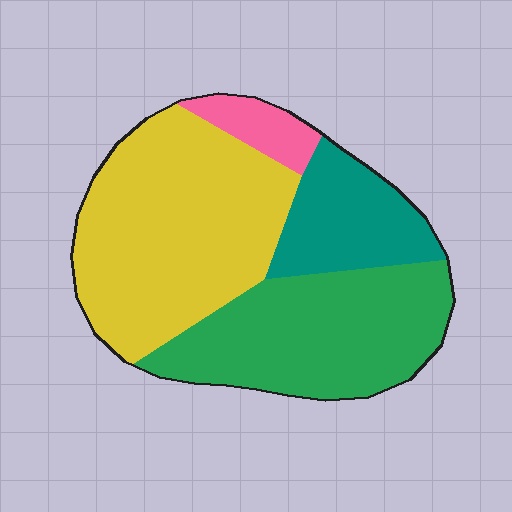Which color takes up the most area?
Yellow, at roughly 45%.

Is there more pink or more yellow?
Yellow.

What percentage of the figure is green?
Green covers 34% of the figure.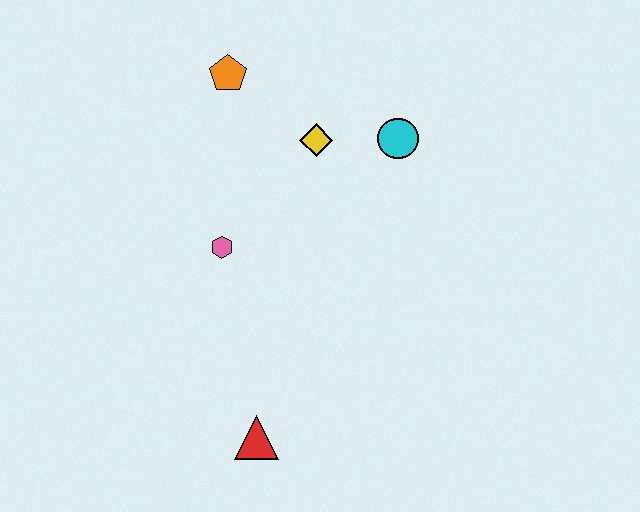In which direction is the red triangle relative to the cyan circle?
The red triangle is below the cyan circle.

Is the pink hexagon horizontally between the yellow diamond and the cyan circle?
No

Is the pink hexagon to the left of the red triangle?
Yes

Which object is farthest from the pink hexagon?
The cyan circle is farthest from the pink hexagon.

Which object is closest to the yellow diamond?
The cyan circle is closest to the yellow diamond.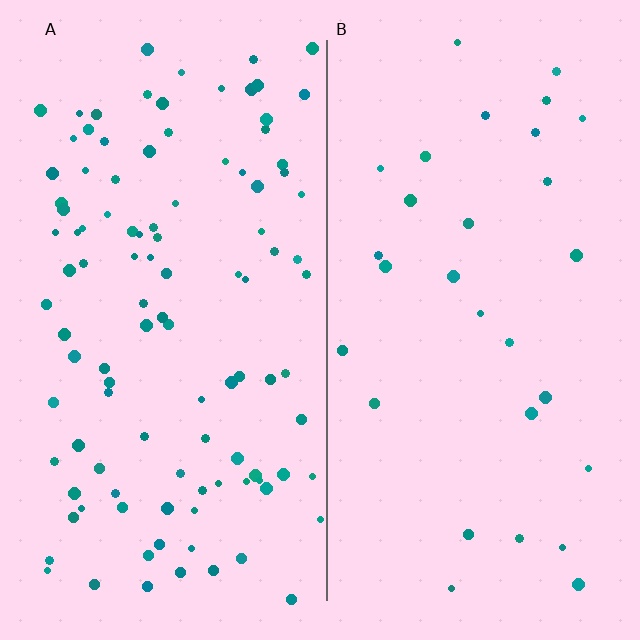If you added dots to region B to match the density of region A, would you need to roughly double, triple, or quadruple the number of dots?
Approximately quadruple.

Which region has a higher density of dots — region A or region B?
A (the left).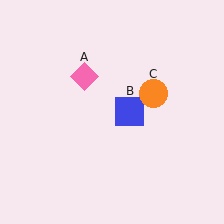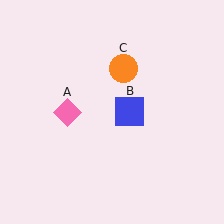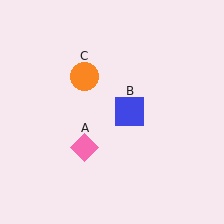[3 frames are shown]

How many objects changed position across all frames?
2 objects changed position: pink diamond (object A), orange circle (object C).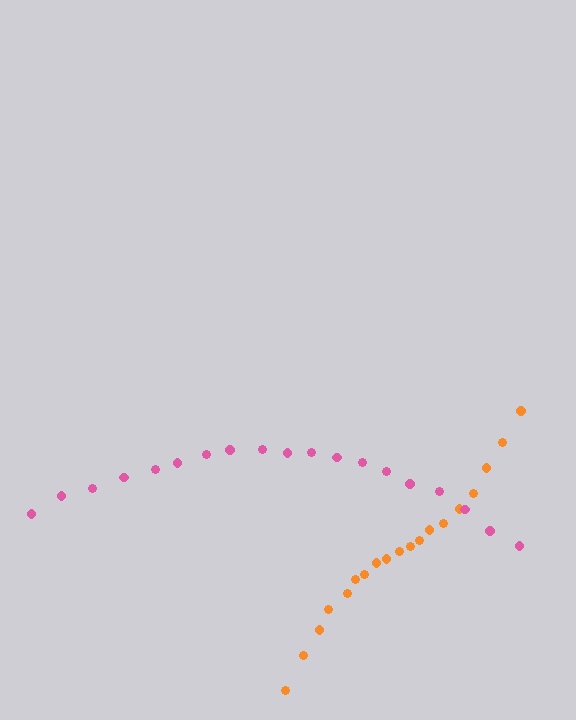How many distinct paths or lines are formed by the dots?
There are 2 distinct paths.